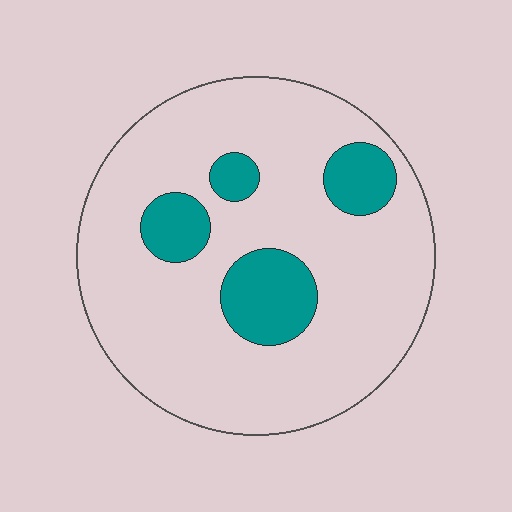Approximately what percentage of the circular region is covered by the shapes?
Approximately 15%.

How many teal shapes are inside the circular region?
4.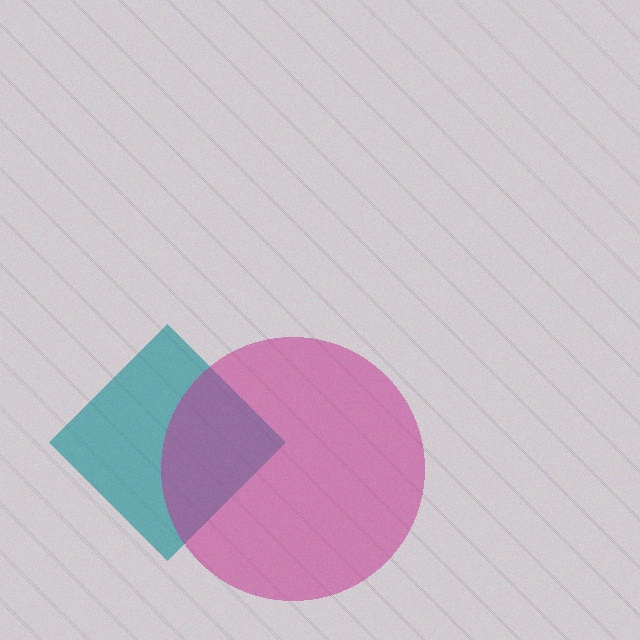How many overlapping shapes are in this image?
There are 2 overlapping shapes in the image.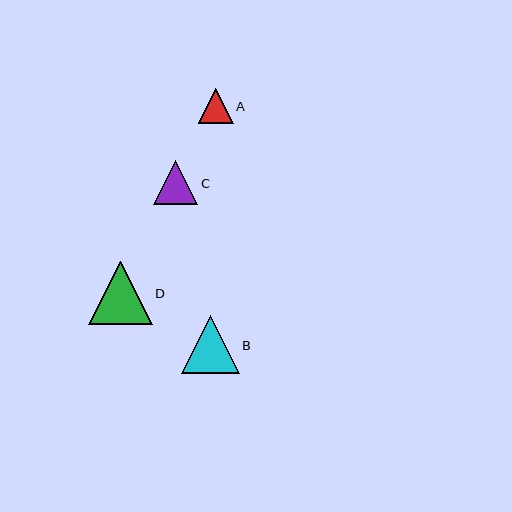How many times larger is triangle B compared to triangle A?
Triangle B is approximately 1.7 times the size of triangle A.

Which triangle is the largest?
Triangle D is the largest with a size of approximately 63 pixels.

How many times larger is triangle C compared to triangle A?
Triangle C is approximately 1.3 times the size of triangle A.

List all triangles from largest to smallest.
From largest to smallest: D, B, C, A.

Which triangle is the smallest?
Triangle A is the smallest with a size of approximately 35 pixels.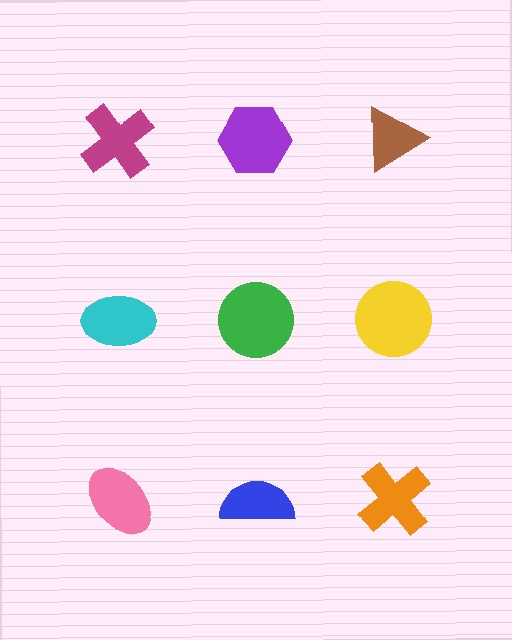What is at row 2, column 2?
A green circle.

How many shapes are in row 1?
3 shapes.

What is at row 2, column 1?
A cyan ellipse.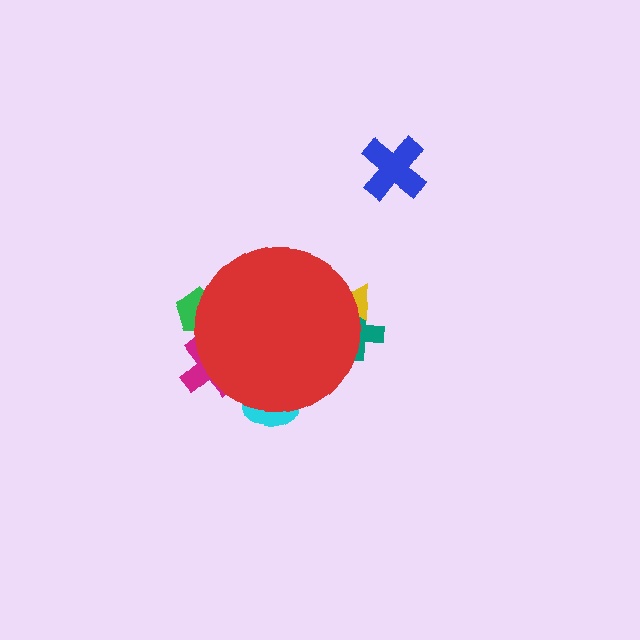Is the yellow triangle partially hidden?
Yes, the yellow triangle is partially hidden behind the red circle.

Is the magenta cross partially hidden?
Yes, the magenta cross is partially hidden behind the red circle.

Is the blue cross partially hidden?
No, the blue cross is fully visible.